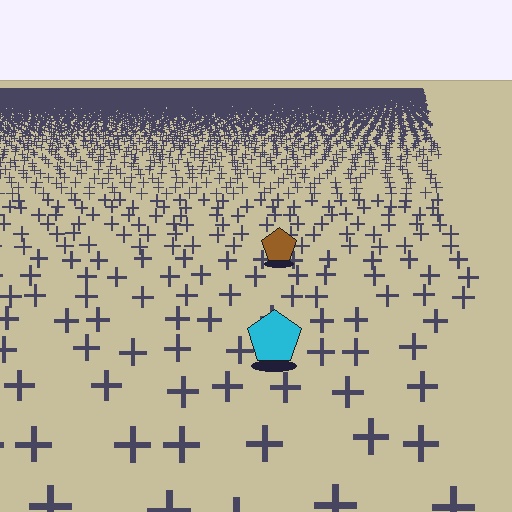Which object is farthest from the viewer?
The brown pentagon is farthest from the viewer. It appears smaller and the ground texture around it is denser.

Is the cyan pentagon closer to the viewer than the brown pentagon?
Yes. The cyan pentagon is closer — you can tell from the texture gradient: the ground texture is coarser near it.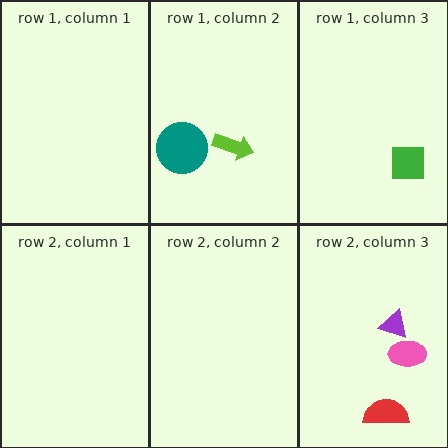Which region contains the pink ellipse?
The row 2, column 3 region.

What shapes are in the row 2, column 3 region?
The purple triangle, the red semicircle, the pink ellipse.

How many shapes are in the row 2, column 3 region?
3.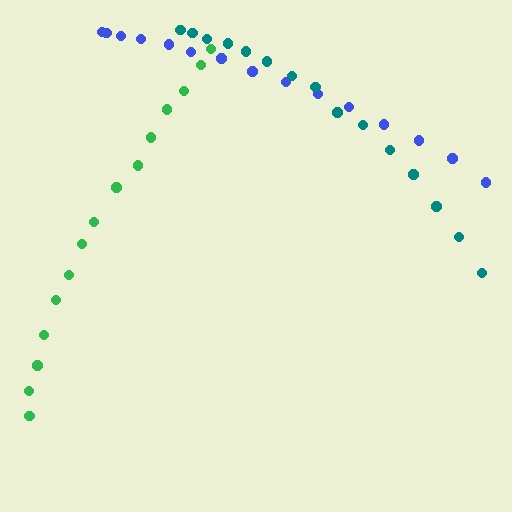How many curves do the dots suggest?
There are 3 distinct paths.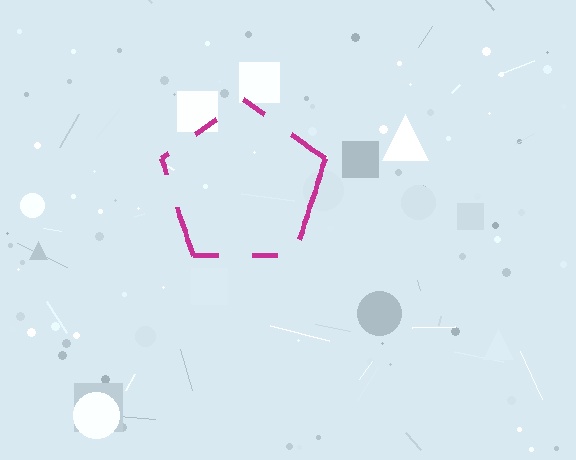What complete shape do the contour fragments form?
The contour fragments form a pentagon.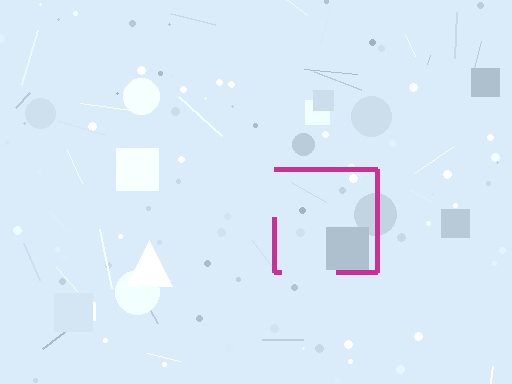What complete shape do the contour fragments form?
The contour fragments form a square.